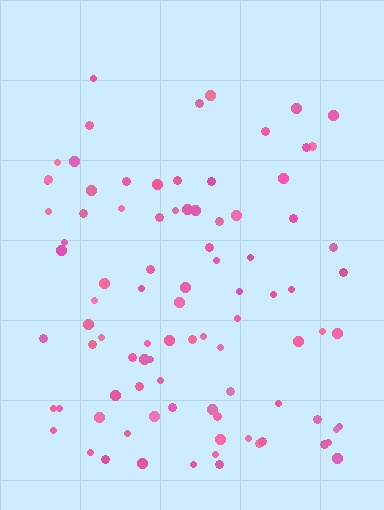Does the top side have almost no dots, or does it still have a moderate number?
Still a moderate number, just noticeably fewer than the bottom.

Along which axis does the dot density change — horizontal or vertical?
Vertical.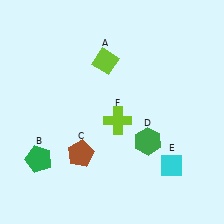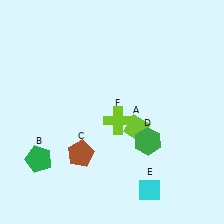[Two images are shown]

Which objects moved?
The objects that moved are: the lime diamond (A), the cyan diamond (E).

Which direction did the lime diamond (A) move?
The lime diamond (A) moved down.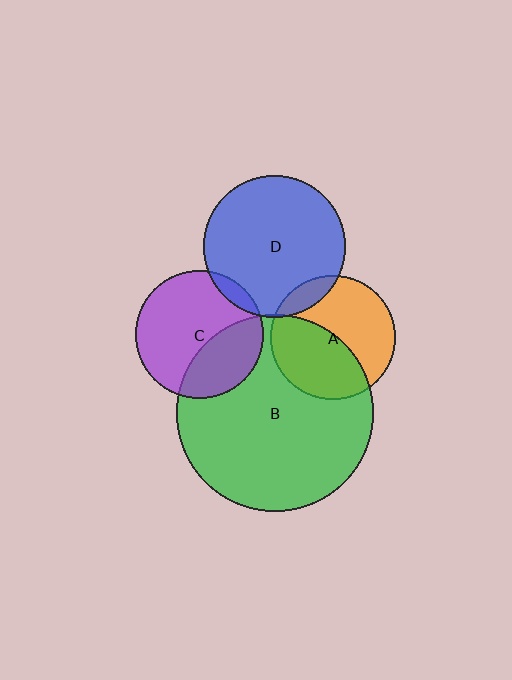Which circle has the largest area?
Circle B (green).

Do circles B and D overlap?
Yes.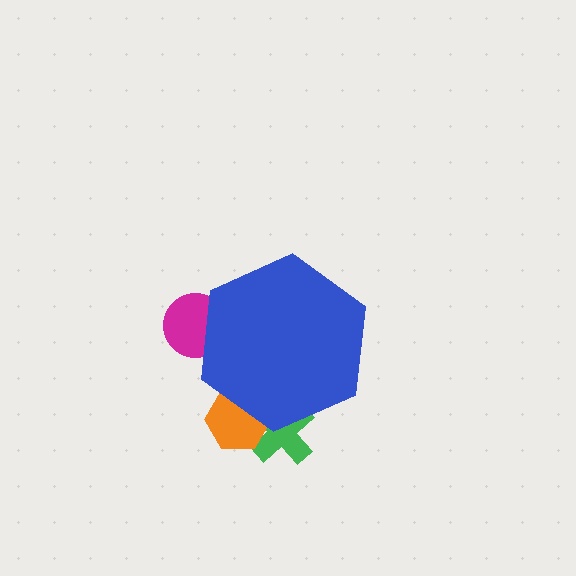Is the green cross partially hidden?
Yes, the green cross is partially hidden behind the blue hexagon.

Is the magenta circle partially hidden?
Yes, the magenta circle is partially hidden behind the blue hexagon.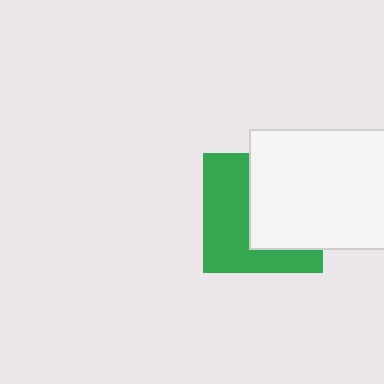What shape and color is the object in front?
The object in front is a white rectangle.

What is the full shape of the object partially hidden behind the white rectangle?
The partially hidden object is a green square.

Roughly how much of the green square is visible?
About half of it is visible (roughly 51%).